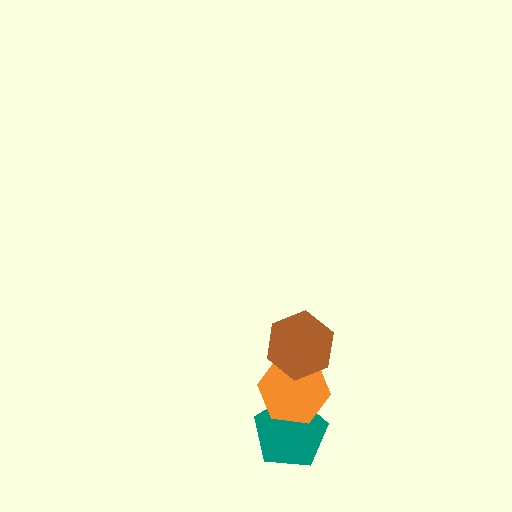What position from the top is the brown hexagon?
The brown hexagon is 1st from the top.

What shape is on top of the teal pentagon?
The orange hexagon is on top of the teal pentagon.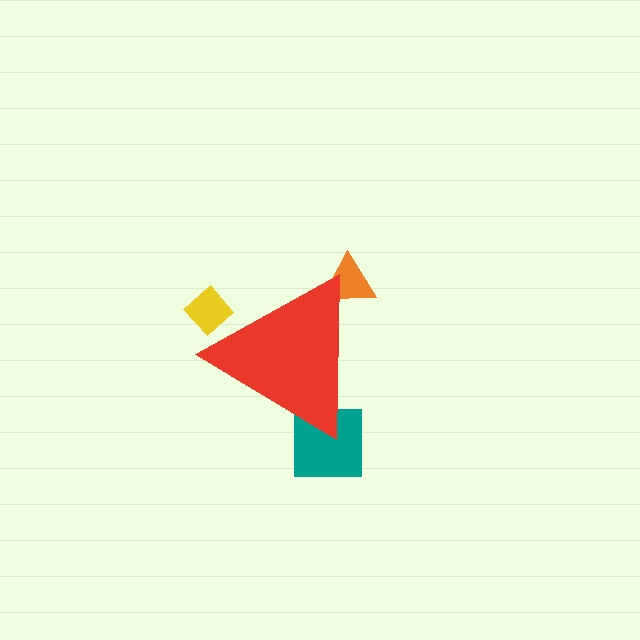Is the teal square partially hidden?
Yes, the teal square is partially hidden behind the red triangle.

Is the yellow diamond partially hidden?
Yes, the yellow diamond is partially hidden behind the red triangle.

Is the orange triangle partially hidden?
Yes, the orange triangle is partially hidden behind the red triangle.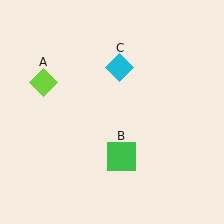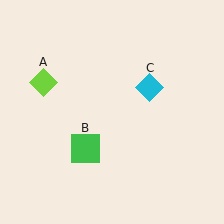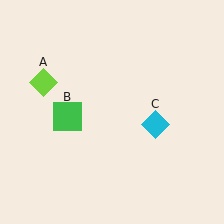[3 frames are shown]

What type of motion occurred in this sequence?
The green square (object B), cyan diamond (object C) rotated clockwise around the center of the scene.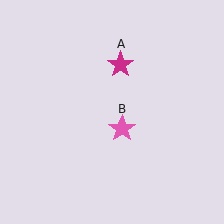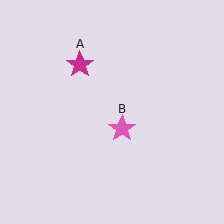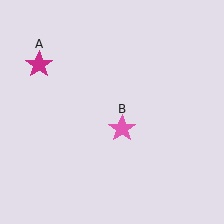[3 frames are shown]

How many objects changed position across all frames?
1 object changed position: magenta star (object A).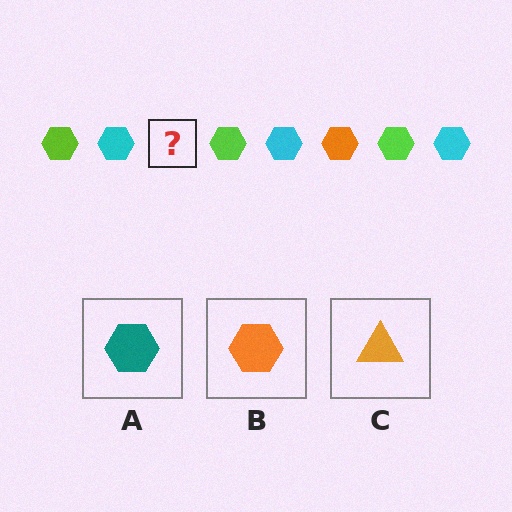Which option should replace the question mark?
Option B.